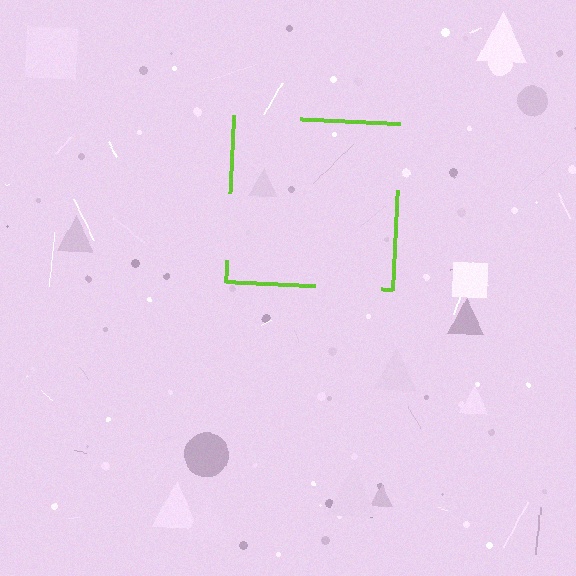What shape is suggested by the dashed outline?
The dashed outline suggests a square.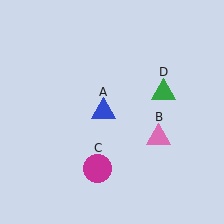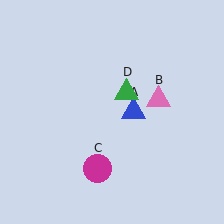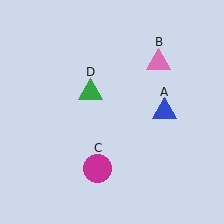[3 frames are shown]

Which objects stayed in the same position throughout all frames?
Magenta circle (object C) remained stationary.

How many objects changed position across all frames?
3 objects changed position: blue triangle (object A), pink triangle (object B), green triangle (object D).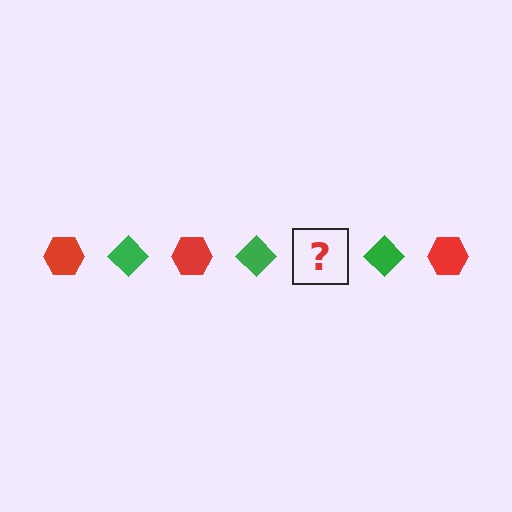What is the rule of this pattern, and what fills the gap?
The rule is that the pattern alternates between red hexagon and green diamond. The gap should be filled with a red hexagon.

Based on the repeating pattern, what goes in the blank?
The blank should be a red hexagon.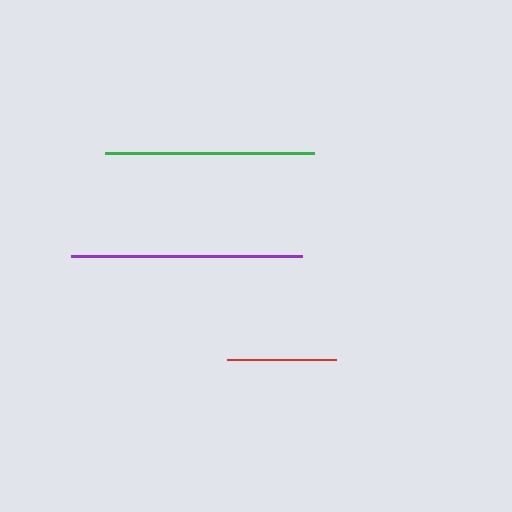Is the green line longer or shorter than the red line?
The green line is longer than the red line.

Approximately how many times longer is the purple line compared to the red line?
The purple line is approximately 2.1 times the length of the red line.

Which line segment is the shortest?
The red line is the shortest at approximately 109 pixels.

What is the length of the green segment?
The green segment is approximately 210 pixels long.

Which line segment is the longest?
The purple line is the longest at approximately 232 pixels.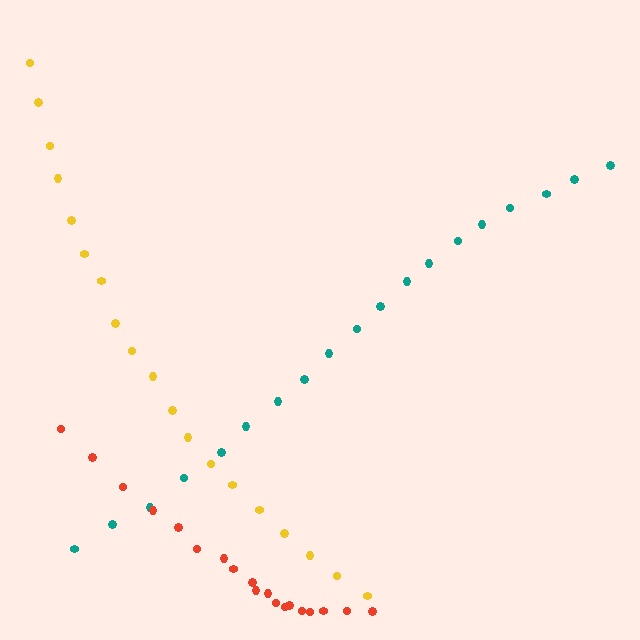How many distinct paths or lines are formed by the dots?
There are 3 distinct paths.